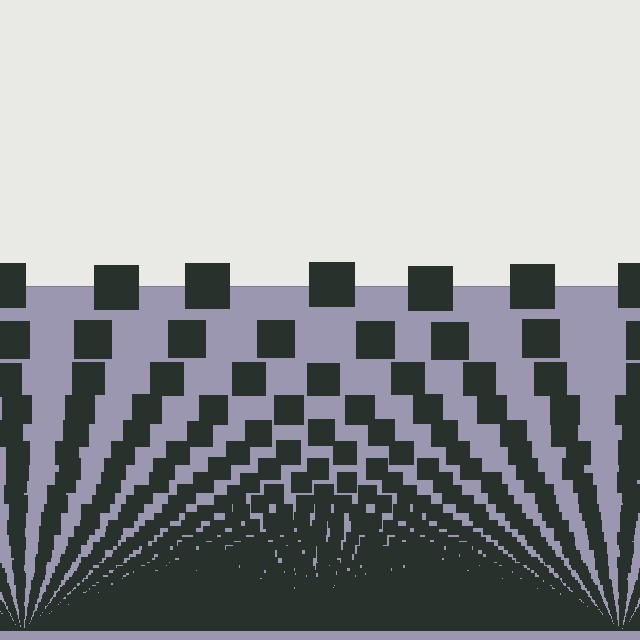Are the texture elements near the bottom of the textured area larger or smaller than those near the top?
Smaller. The gradient is inverted — elements near the bottom are smaller and denser.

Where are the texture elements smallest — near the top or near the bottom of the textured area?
Near the bottom.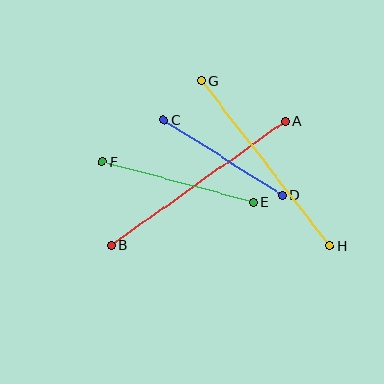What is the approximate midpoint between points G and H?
The midpoint is at approximately (265, 163) pixels.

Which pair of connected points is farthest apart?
Points A and B are farthest apart.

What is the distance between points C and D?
The distance is approximately 140 pixels.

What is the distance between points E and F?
The distance is approximately 156 pixels.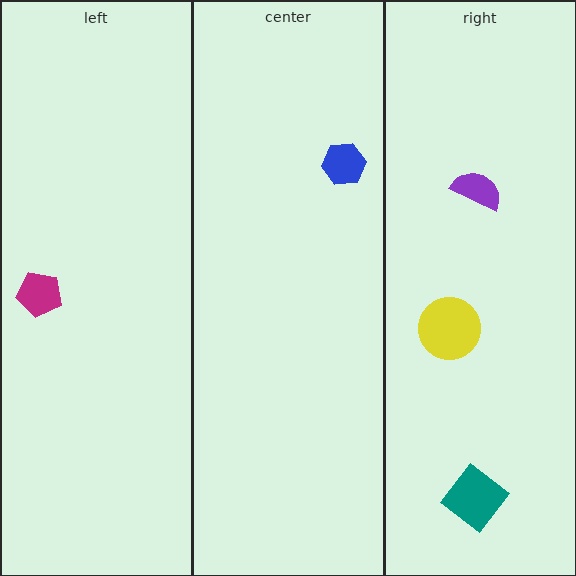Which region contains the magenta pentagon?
The left region.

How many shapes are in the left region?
1.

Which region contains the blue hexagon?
The center region.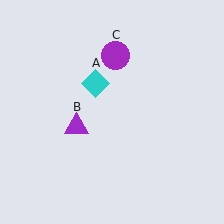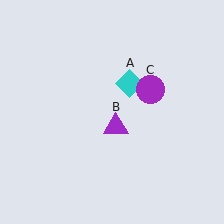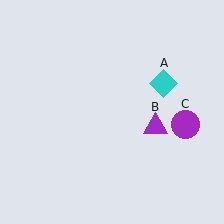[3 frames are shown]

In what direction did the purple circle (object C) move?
The purple circle (object C) moved down and to the right.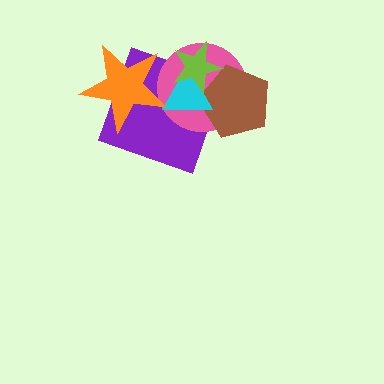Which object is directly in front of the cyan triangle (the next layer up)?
The orange star is directly in front of the cyan triangle.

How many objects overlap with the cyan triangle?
5 objects overlap with the cyan triangle.